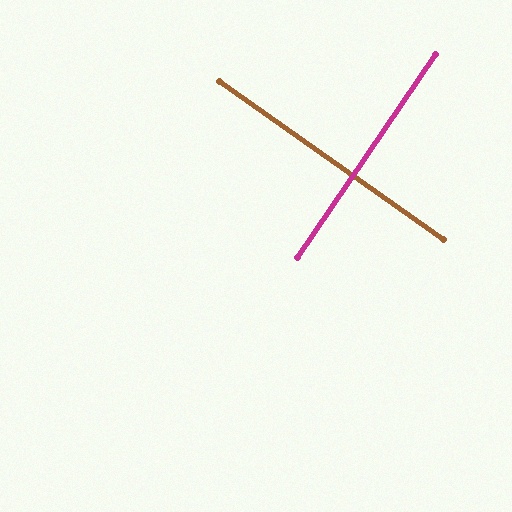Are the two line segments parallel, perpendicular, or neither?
Perpendicular — they meet at approximately 89°.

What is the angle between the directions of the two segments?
Approximately 89 degrees.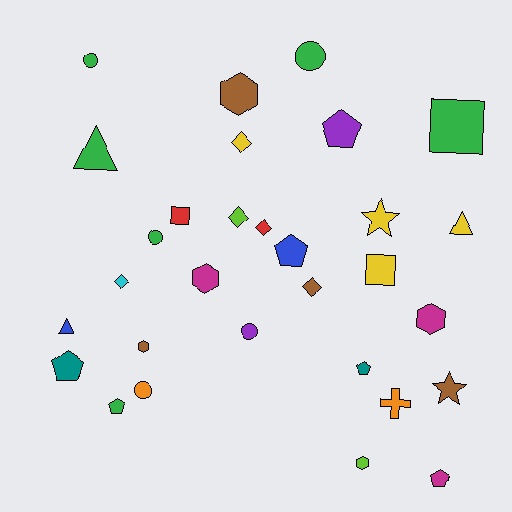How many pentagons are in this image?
There are 6 pentagons.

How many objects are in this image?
There are 30 objects.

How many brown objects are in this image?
There are 4 brown objects.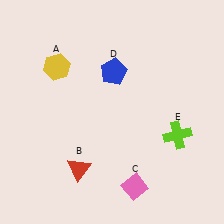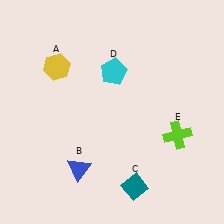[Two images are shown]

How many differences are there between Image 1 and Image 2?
There are 3 differences between the two images.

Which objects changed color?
B changed from red to blue. C changed from pink to teal. D changed from blue to cyan.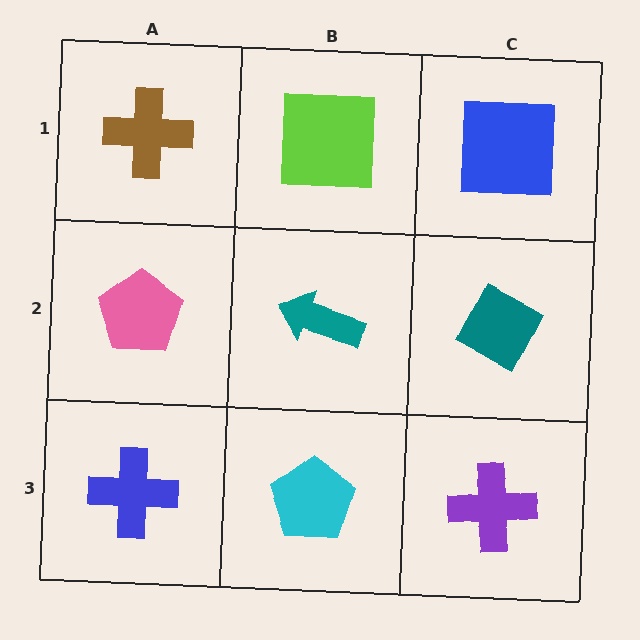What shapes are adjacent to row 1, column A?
A pink pentagon (row 2, column A), a lime square (row 1, column B).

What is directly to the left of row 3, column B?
A blue cross.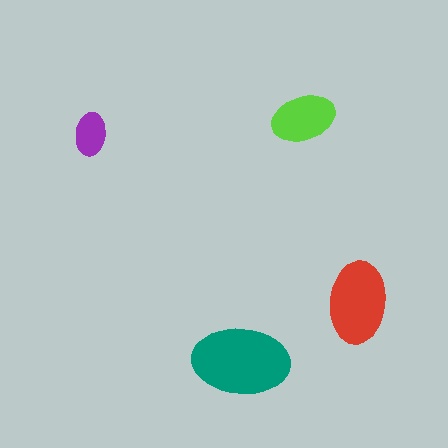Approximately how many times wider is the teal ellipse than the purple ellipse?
About 2 times wider.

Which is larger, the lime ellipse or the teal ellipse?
The teal one.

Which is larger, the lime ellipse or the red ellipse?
The red one.